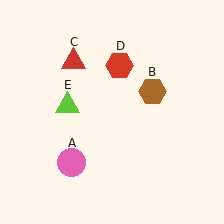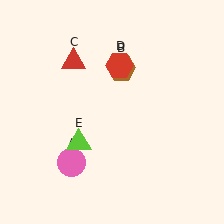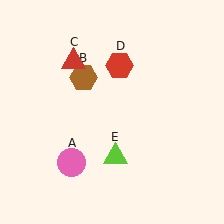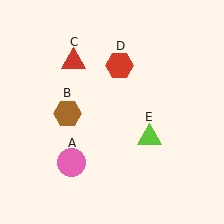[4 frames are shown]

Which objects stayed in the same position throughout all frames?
Pink circle (object A) and red triangle (object C) and red hexagon (object D) remained stationary.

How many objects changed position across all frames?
2 objects changed position: brown hexagon (object B), lime triangle (object E).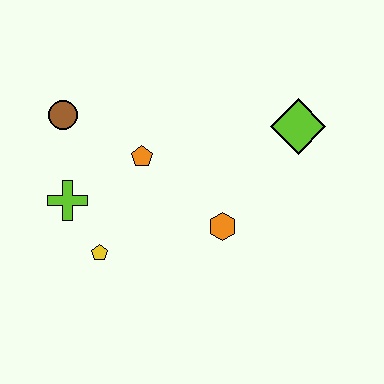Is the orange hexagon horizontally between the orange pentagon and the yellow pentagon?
No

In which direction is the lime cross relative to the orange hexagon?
The lime cross is to the left of the orange hexagon.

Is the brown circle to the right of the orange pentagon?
No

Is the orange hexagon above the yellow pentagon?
Yes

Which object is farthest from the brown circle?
The lime diamond is farthest from the brown circle.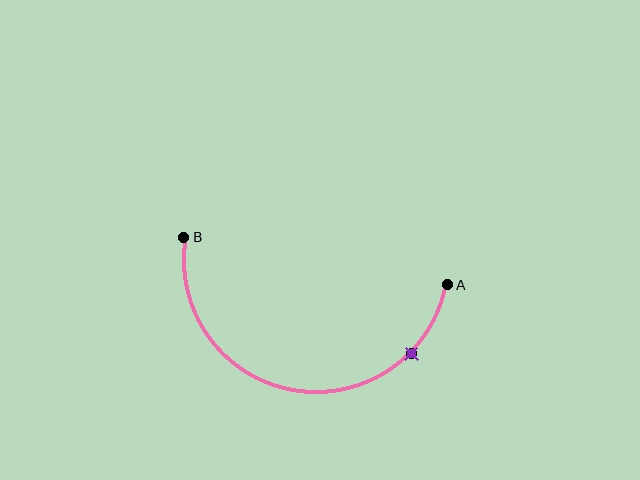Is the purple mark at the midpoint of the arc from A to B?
No. The purple mark lies on the arc but is closer to endpoint A. The arc midpoint would be at the point on the curve equidistant along the arc from both A and B.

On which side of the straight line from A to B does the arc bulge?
The arc bulges below the straight line connecting A and B.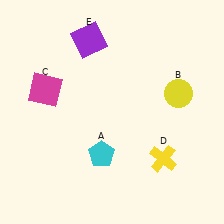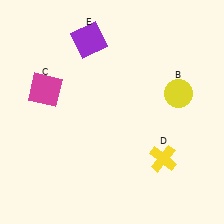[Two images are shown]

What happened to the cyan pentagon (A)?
The cyan pentagon (A) was removed in Image 2. It was in the bottom-left area of Image 1.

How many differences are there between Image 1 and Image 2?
There is 1 difference between the two images.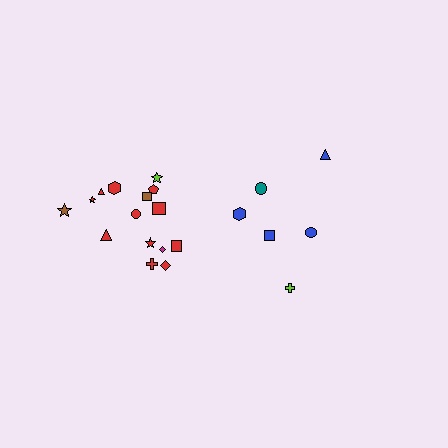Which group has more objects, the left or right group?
The left group.